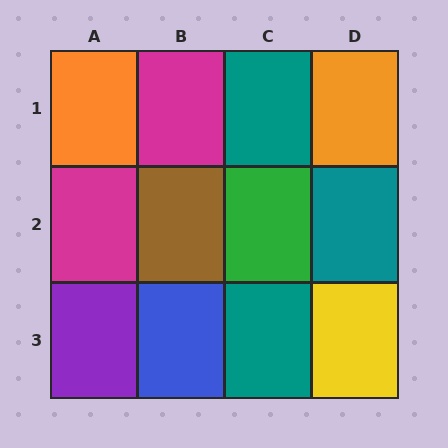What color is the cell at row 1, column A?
Orange.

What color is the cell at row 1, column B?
Magenta.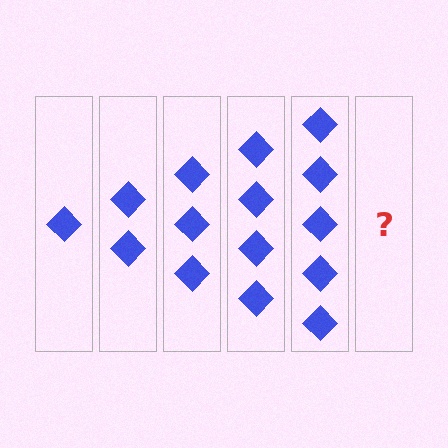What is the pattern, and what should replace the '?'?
The pattern is that each step adds one more diamond. The '?' should be 6 diamonds.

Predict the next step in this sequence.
The next step is 6 diamonds.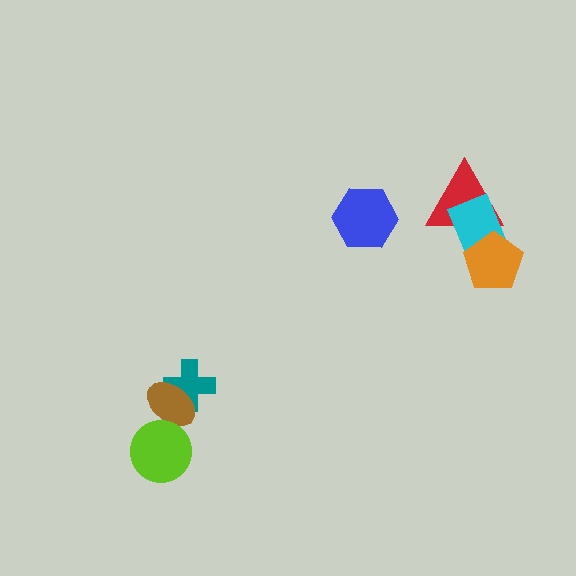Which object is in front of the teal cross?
The brown ellipse is in front of the teal cross.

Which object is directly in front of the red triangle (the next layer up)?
The cyan rectangle is directly in front of the red triangle.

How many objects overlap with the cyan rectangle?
2 objects overlap with the cyan rectangle.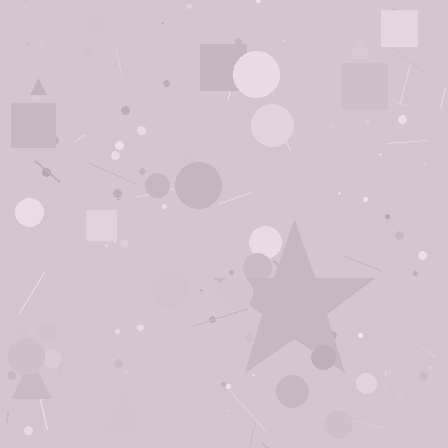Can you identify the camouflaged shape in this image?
The camouflaged shape is a star.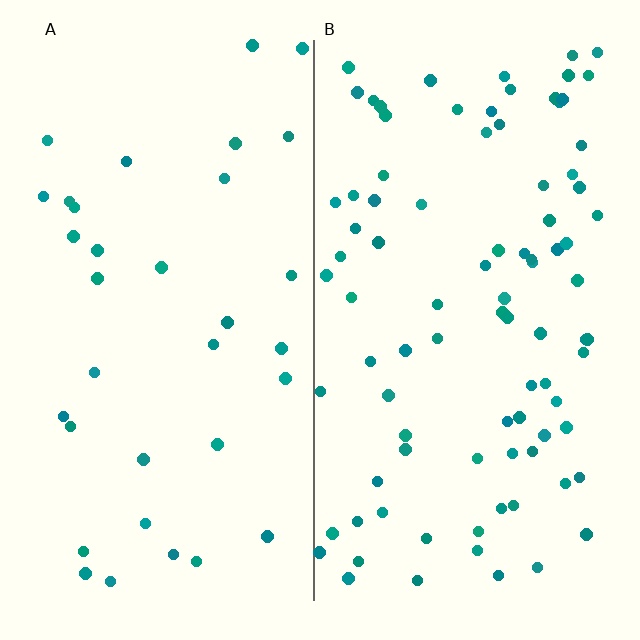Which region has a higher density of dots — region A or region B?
B (the right).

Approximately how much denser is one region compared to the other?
Approximately 2.6× — region B over region A.